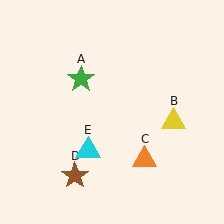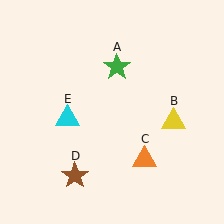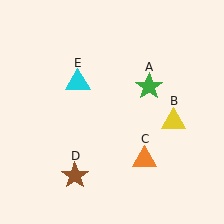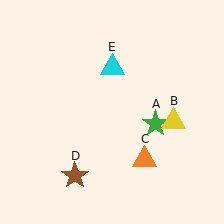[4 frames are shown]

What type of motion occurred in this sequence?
The green star (object A), cyan triangle (object E) rotated clockwise around the center of the scene.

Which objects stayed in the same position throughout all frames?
Yellow triangle (object B) and orange triangle (object C) and brown star (object D) remained stationary.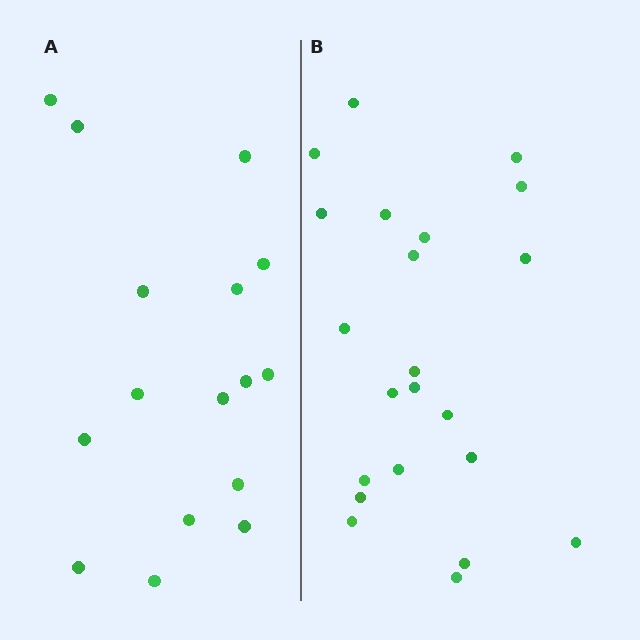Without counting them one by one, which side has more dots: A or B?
Region B (the right region) has more dots.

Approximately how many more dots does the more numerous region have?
Region B has about 6 more dots than region A.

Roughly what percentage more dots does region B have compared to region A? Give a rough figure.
About 40% more.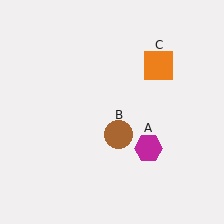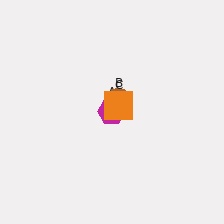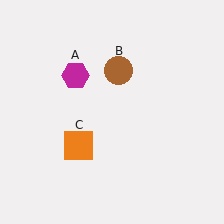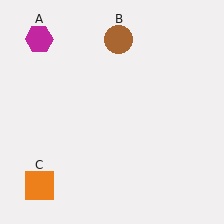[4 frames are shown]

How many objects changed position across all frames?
3 objects changed position: magenta hexagon (object A), brown circle (object B), orange square (object C).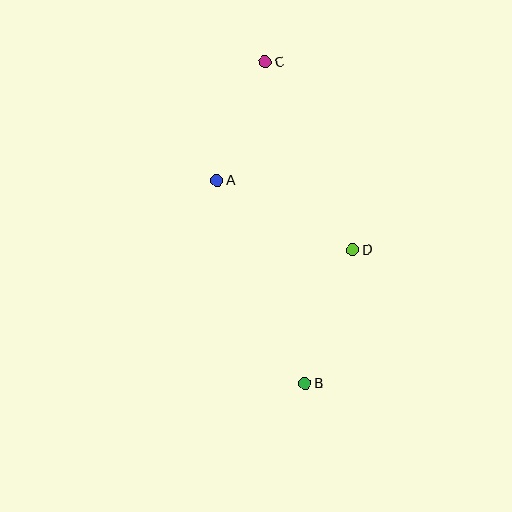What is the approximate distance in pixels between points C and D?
The distance between C and D is approximately 207 pixels.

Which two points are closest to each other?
Points A and C are closest to each other.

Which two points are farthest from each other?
Points B and C are farthest from each other.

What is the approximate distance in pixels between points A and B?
The distance between A and B is approximately 222 pixels.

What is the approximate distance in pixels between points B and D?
The distance between B and D is approximately 142 pixels.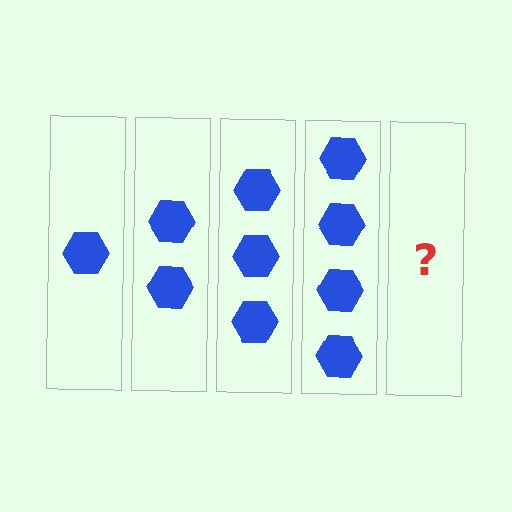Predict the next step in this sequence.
The next step is 5 hexagons.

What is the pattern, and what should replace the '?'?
The pattern is that each step adds one more hexagon. The '?' should be 5 hexagons.